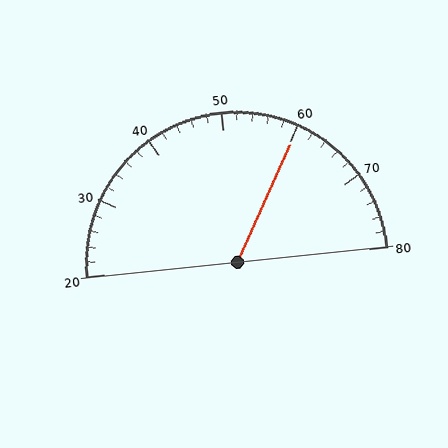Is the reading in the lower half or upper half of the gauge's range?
The reading is in the upper half of the range (20 to 80).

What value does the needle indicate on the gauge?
The needle indicates approximately 60.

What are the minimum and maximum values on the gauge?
The gauge ranges from 20 to 80.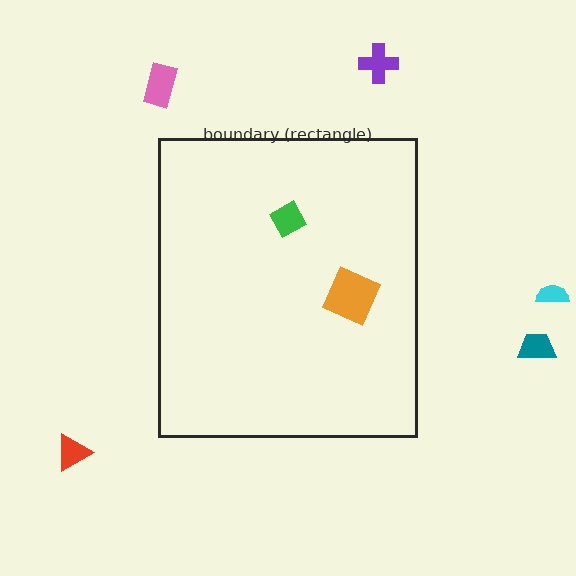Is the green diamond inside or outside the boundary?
Inside.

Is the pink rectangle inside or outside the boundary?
Outside.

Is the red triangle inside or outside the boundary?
Outside.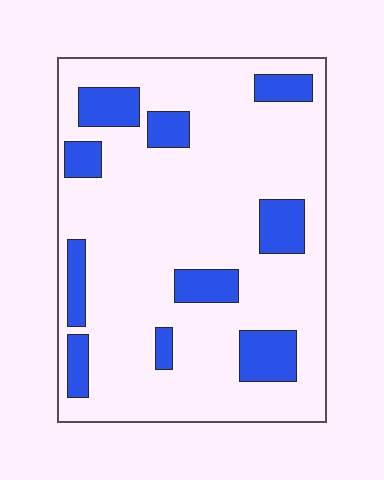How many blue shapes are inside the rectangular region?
10.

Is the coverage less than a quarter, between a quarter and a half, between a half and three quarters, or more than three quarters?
Less than a quarter.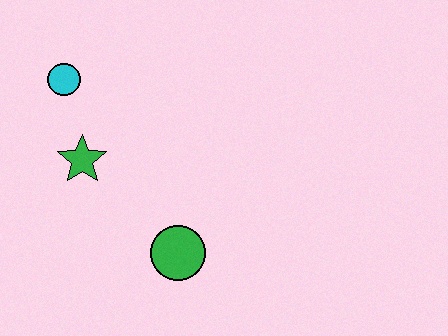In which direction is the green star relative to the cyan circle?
The green star is below the cyan circle.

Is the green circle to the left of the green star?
No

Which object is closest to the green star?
The cyan circle is closest to the green star.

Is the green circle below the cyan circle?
Yes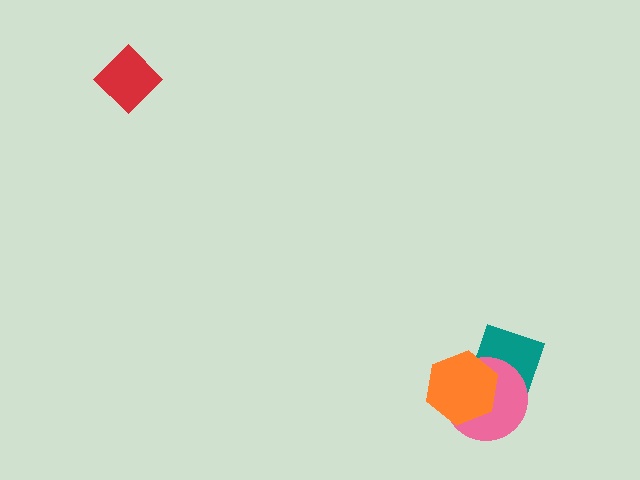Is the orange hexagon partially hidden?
No, no other shape covers it.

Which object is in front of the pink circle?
The orange hexagon is in front of the pink circle.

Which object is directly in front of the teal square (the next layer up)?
The pink circle is directly in front of the teal square.